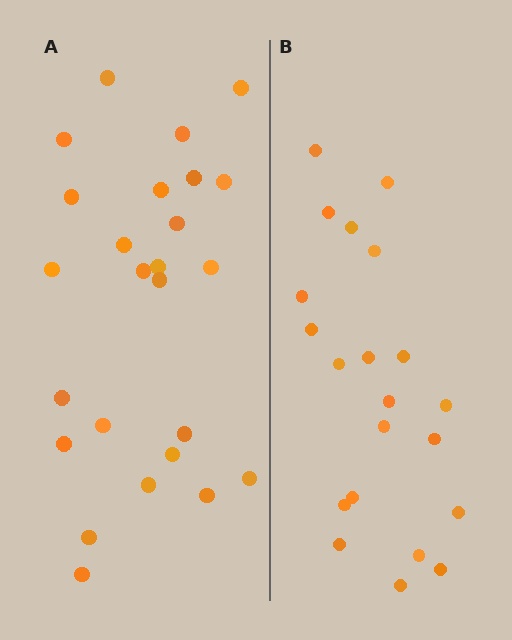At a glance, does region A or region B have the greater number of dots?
Region A (the left region) has more dots.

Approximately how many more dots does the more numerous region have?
Region A has about 4 more dots than region B.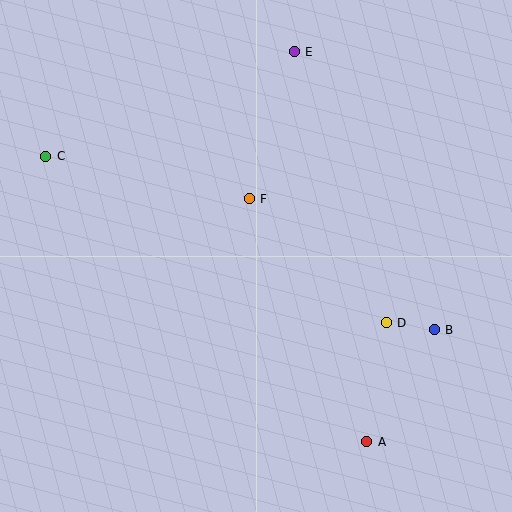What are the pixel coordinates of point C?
Point C is at (46, 156).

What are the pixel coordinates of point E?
Point E is at (294, 52).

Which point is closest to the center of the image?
Point F at (249, 199) is closest to the center.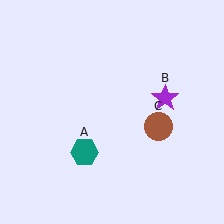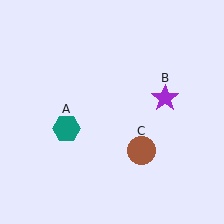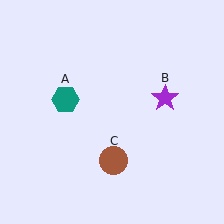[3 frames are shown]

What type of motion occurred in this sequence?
The teal hexagon (object A), brown circle (object C) rotated clockwise around the center of the scene.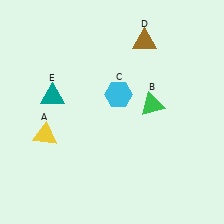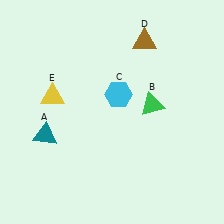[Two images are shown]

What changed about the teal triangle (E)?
In Image 1, E is teal. In Image 2, it changed to yellow.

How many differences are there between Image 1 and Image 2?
There are 2 differences between the two images.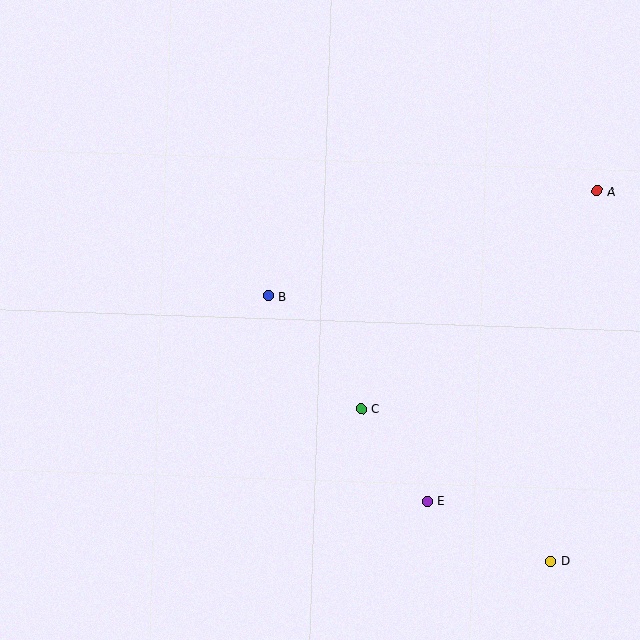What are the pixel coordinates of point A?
Point A is at (597, 191).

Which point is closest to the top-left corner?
Point B is closest to the top-left corner.